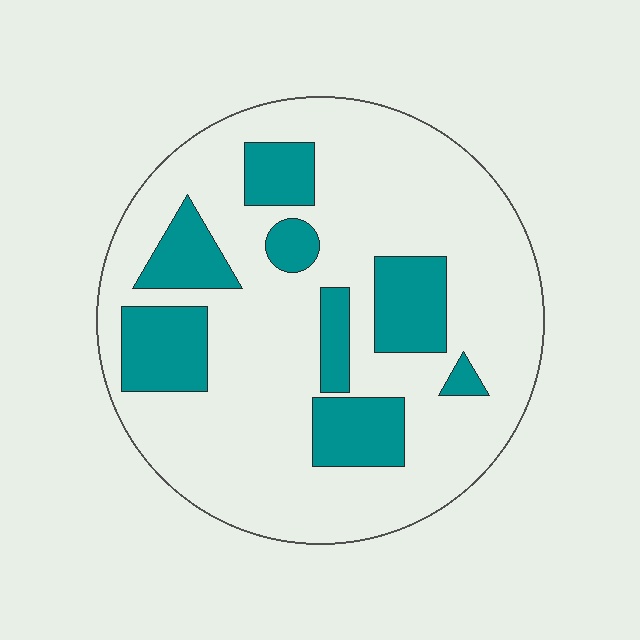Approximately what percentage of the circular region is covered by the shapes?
Approximately 25%.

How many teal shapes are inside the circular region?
8.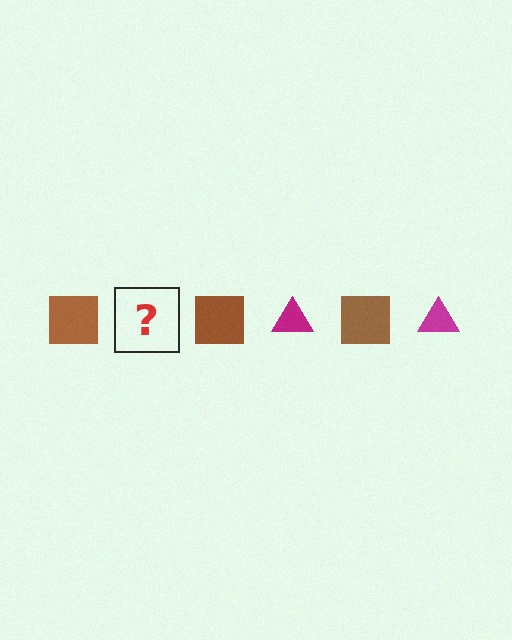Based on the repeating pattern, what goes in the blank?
The blank should be a magenta triangle.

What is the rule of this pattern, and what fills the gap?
The rule is that the pattern alternates between brown square and magenta triangle. The gap should be filled with a magenta triangle.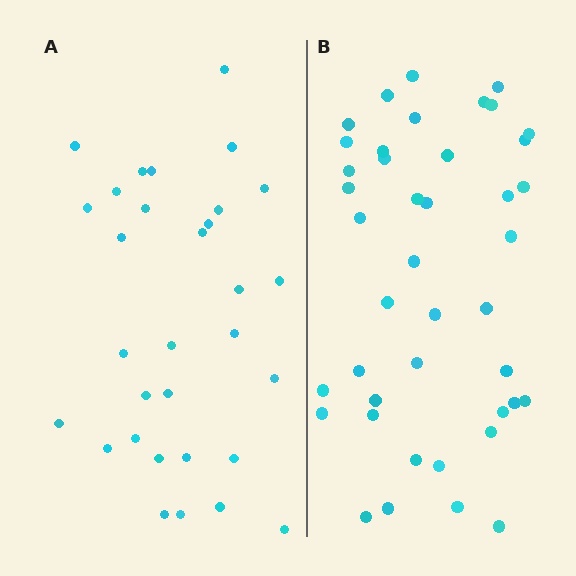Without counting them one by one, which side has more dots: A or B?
Region B (the right region) has more dots.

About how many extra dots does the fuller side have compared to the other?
Region B has roughly 12 or so more dots than region A.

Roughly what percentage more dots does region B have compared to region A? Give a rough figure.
About 35% more.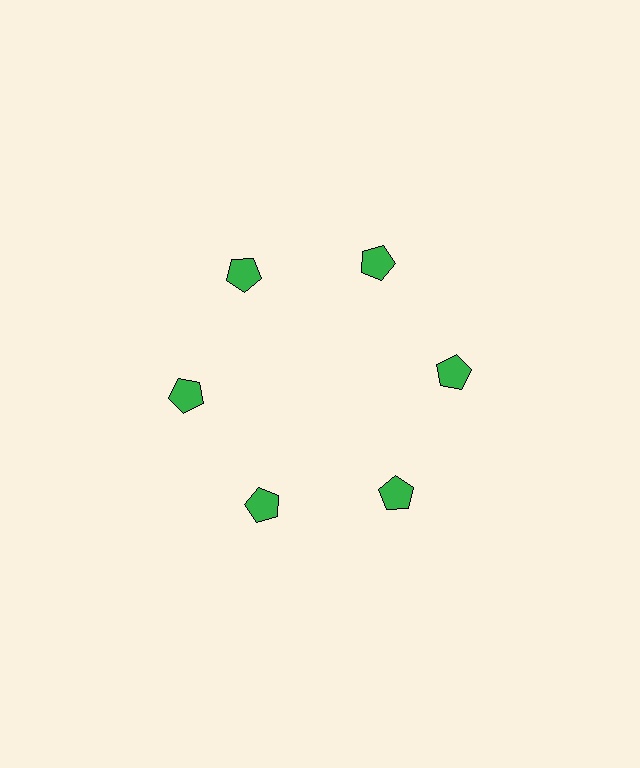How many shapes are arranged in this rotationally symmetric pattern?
There are 6 shapes, arranged in 6 groups of 1.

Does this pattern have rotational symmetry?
Yes, this pattern has 6-fold rotational symmetry. It looks the same after rotating 60 degrees around the center.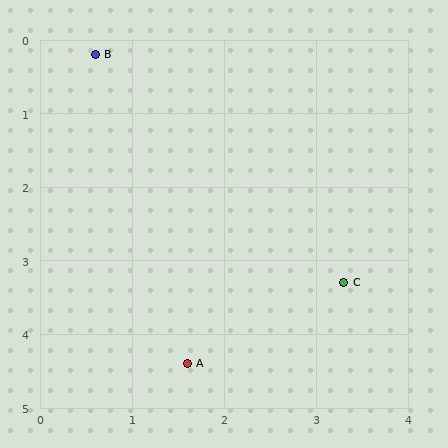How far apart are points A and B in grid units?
Points A and B are about 4.3 grid units apart.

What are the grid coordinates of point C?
Point C is at approximately (3.3, 3.3).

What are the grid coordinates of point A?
Point A is at approximately (1.6, 4.4).